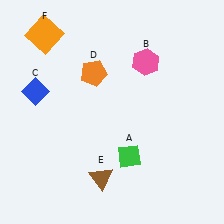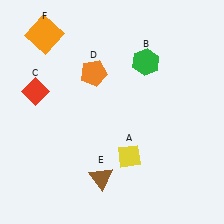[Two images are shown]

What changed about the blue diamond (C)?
In Image 1, C is blue. In Image 2, it changed to red.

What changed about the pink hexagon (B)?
In Image 1, B is pink. In Image 2, it changed to green.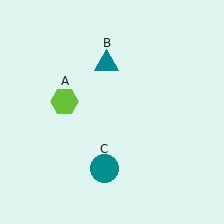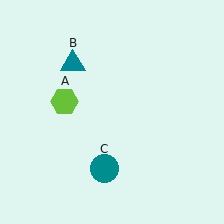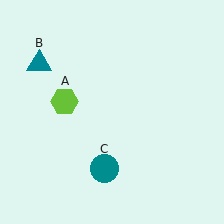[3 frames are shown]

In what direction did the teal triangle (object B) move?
The teal triangle (object B) moved left.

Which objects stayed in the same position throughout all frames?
Lime hexagon (object A) and teal circle (object C) remained stationary.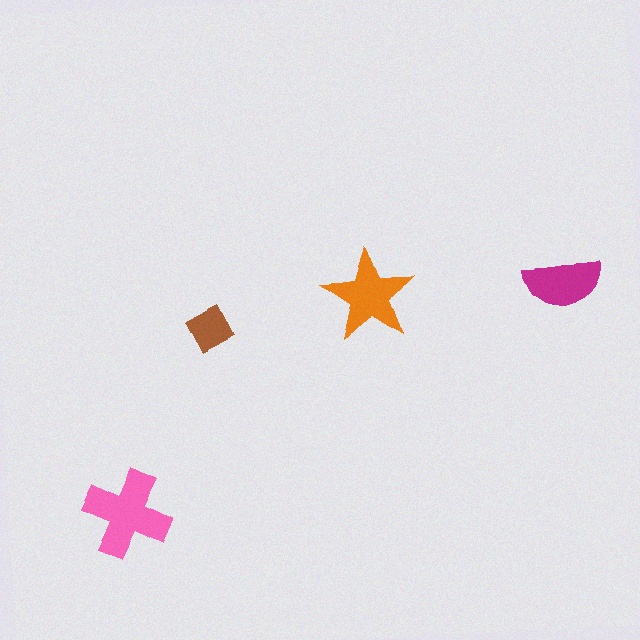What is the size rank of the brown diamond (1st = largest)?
4th.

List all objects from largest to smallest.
The pink cross, the orange star, the magenta semicircle, the brown diamond.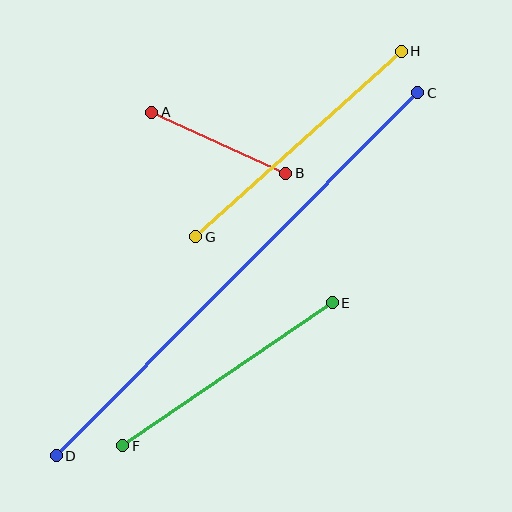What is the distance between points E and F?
The distance is approximately 254 pixels.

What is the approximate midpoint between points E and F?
The midpoint is at approximately (227, 374) pixels.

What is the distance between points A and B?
The distance is approximately 147 pixels.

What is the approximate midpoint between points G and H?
The midpoint is at approximately (298, 144) pixels.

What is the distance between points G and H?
The distance is approximately 277 pixels.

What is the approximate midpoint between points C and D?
The midpoint is at approximately (237, 274) pixels.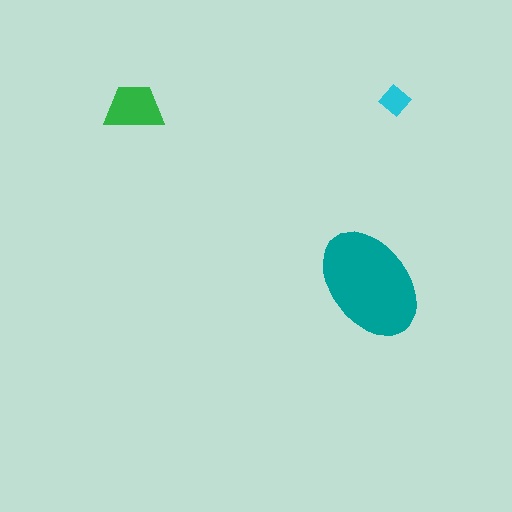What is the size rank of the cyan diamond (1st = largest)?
3rd.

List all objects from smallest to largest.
The cyan diamond, the green trapezoid, the teal ellipse.